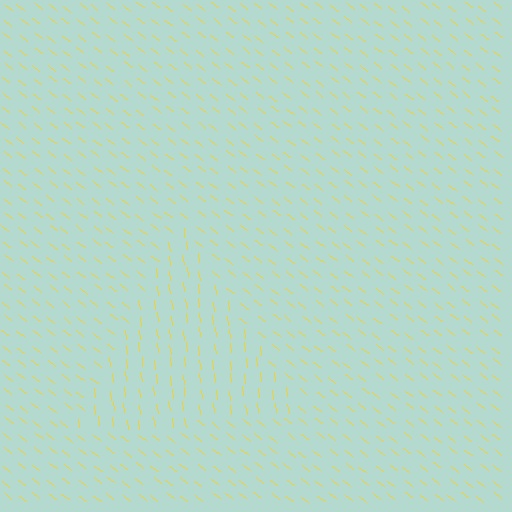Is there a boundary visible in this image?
Yes, there is a texture boundary formed by a change in line orientation.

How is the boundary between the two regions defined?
The boundary is defined purely by a change in line orientation (approximately 45 degrees difference). All lines are the same color and thickness.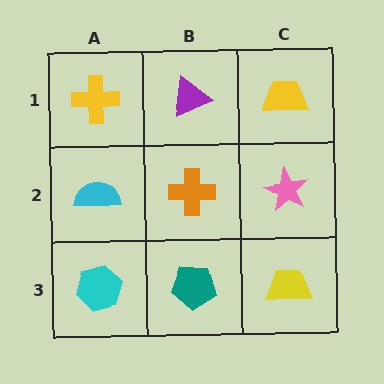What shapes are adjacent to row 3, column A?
A cyan semicircle (row 2, column A), a teal pentagon (row 3, column B).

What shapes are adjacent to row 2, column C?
A yellow trapezoid (row 1, column C), a yellow trapezoid (row 3, column C), an orange cross (row 2, column B).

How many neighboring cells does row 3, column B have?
3.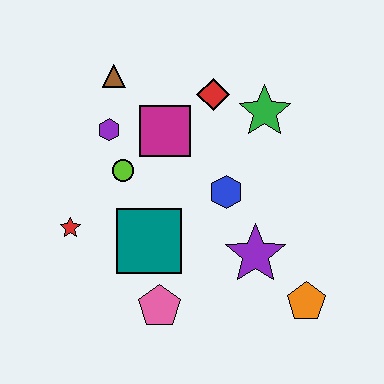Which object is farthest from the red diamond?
The orange pentagon is farthest from the red diamond.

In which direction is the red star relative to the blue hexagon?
The red star is to the left of the blue hexagon.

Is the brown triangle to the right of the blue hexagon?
No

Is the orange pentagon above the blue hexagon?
No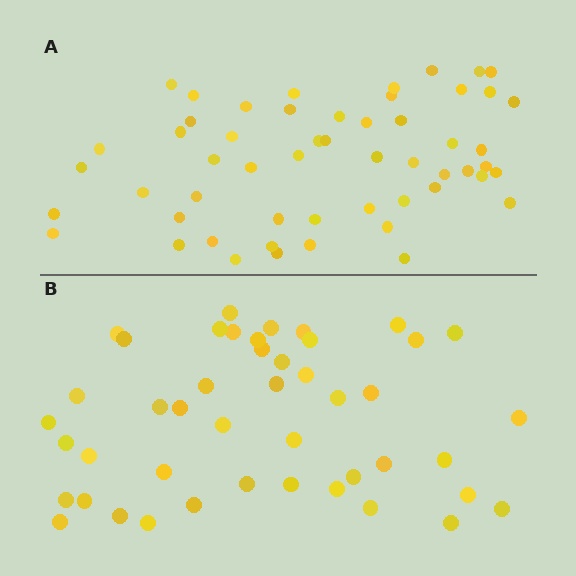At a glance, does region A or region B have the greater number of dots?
Region A (the top region) has more dots.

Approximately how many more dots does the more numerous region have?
Region A has roughly 8 or so more dots than region B.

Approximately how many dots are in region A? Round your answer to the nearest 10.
About 50 dots. (The exact count is 54, which rounds to 50.)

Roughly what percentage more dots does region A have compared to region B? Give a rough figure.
About 20% more.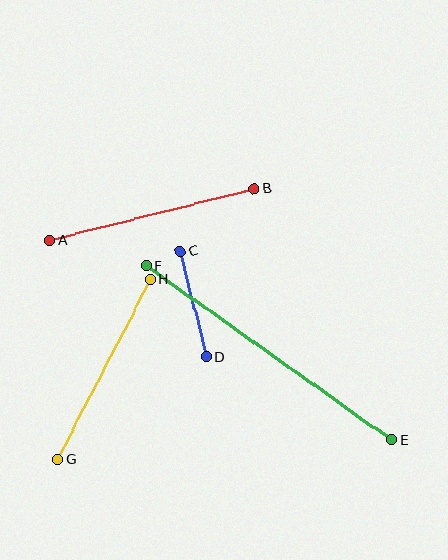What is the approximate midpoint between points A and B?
The midpoint is at approximately (152, 214) pixels.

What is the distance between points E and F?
The distance is approximately 301 pixels.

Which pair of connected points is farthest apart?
Points E and F are farthest apart.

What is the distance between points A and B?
The distance is approximately 210 pixels.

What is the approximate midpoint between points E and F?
The midpoint is at approximately (269, 353) pixels.